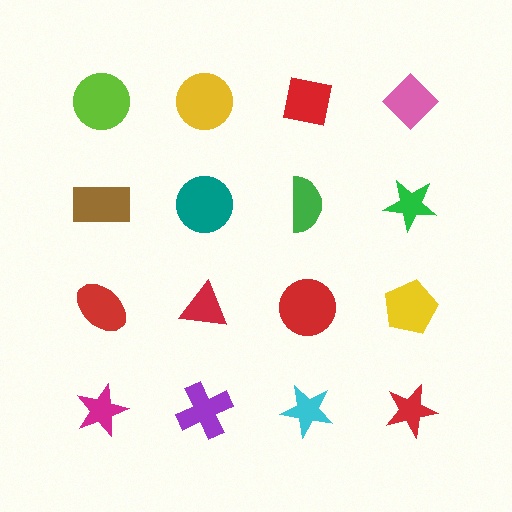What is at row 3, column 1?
A red ellipse.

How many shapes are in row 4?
4 shapes.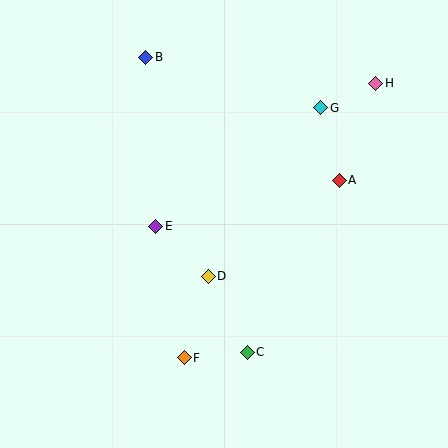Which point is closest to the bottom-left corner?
Point F is closest to the bottom-left corner.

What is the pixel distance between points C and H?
The distance between C and H is 298 pixels.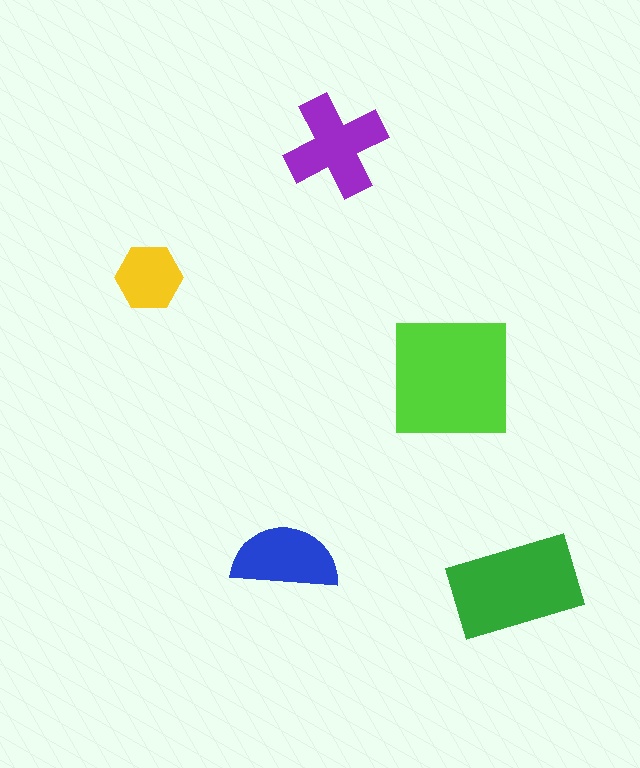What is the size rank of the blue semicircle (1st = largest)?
4th.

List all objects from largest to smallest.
The lime square, the green rectangle, the purple cross, the blue semicircle, the yellow hexagon.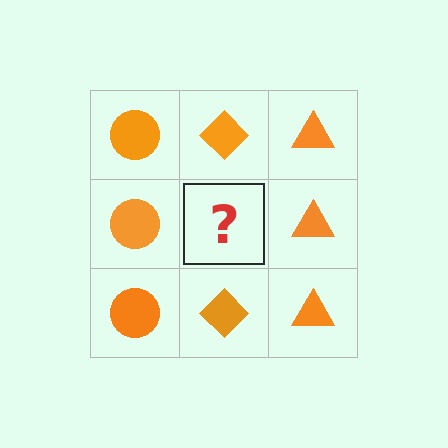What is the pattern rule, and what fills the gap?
The rule is that each column has a consistent shape. The gap should be filled with an orange diamond.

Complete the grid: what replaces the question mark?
The question mark should be replaced with an orange diamond.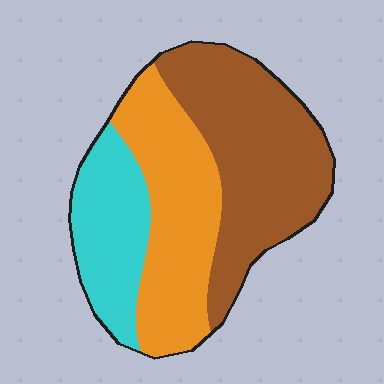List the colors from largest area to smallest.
From largest to smallest: brown, orange, cyan.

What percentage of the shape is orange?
Orange covers about 35% of the shape.